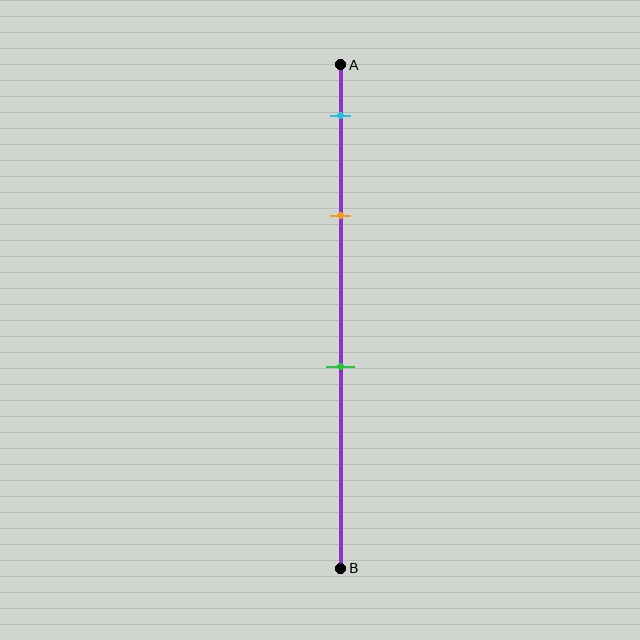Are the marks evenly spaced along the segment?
No, the marks are not evenly spaced.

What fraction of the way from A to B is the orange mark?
The orange mark is approximately 30% (0.3) of the way from A to B.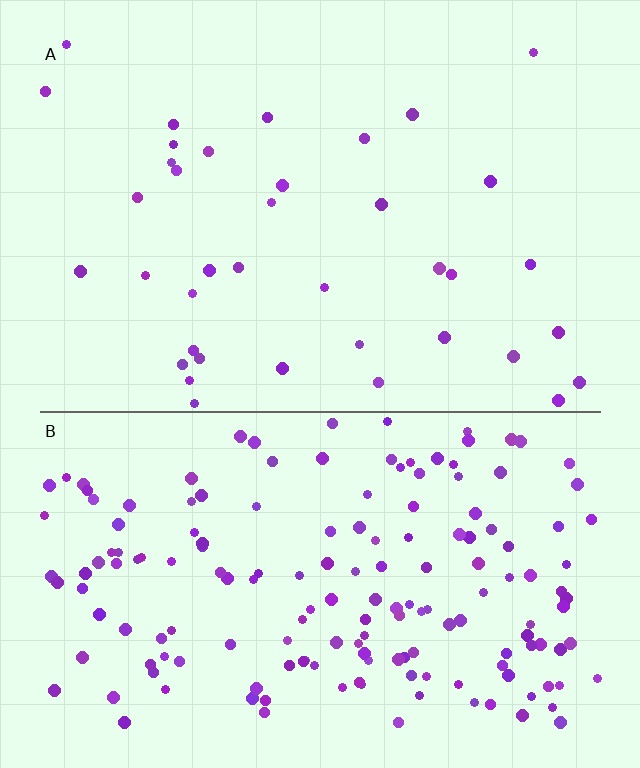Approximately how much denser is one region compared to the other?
Approximately 4.5× — region B over region A.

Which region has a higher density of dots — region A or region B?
B (the bottom).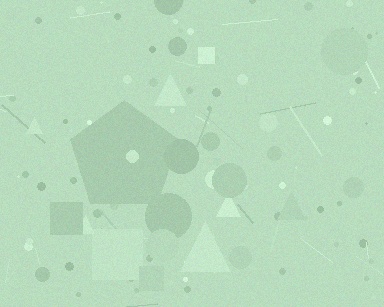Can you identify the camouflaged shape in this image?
The camouflaged shape is a pentagon.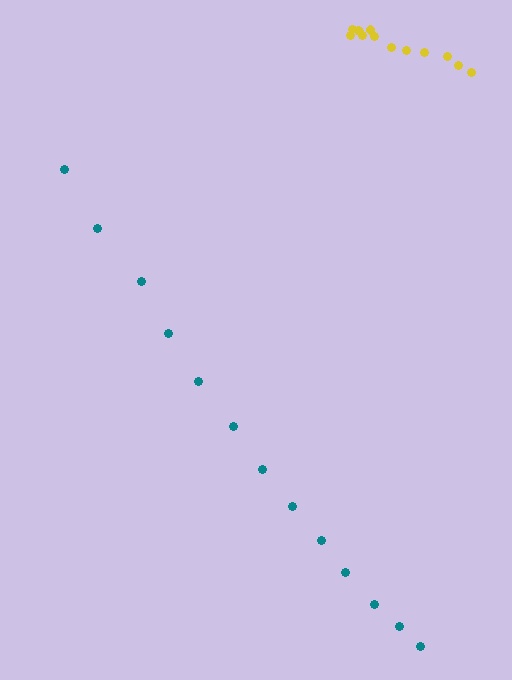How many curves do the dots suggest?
There are 2 distinct paths.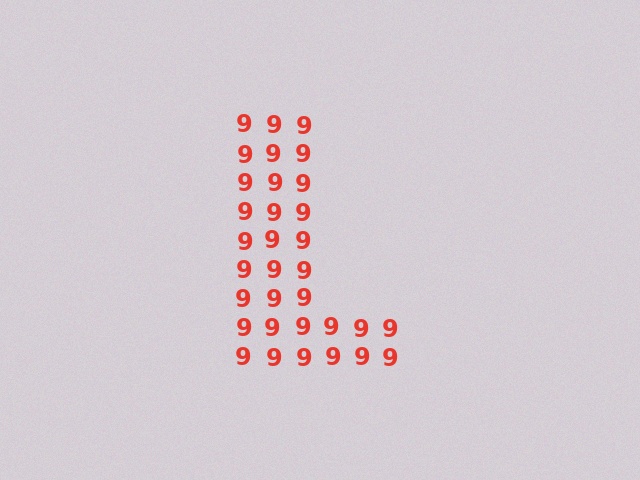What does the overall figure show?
The overall figure shows the letter L.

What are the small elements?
The small elements are digit 9's.